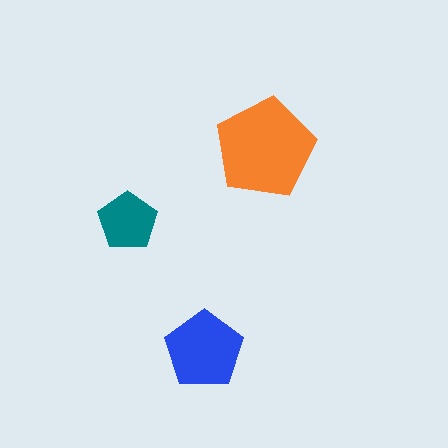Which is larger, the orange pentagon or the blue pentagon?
The orange one.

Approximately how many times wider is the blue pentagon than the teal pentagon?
About 1.5 times wider.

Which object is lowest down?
The blue pentagon is bottommost.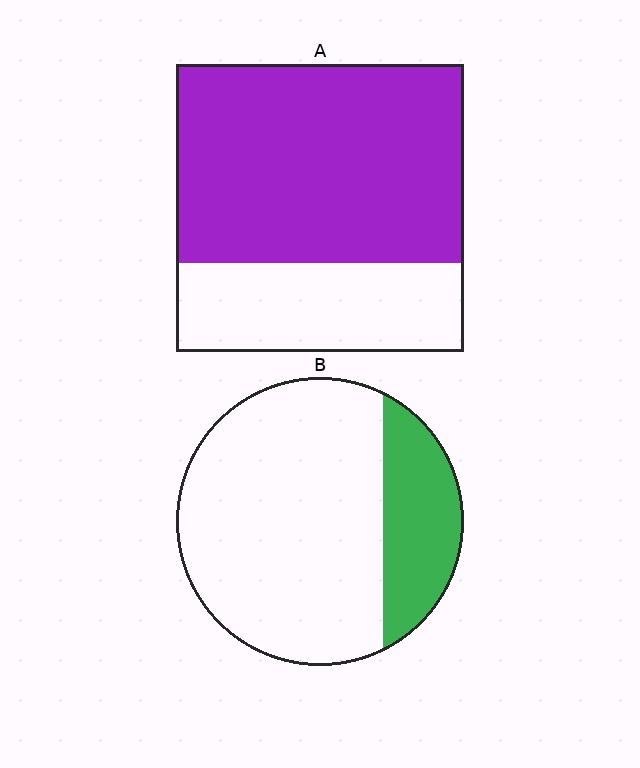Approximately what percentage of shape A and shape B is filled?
A is approximately 70% and B is approximately 25%.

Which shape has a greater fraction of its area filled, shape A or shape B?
Shape A.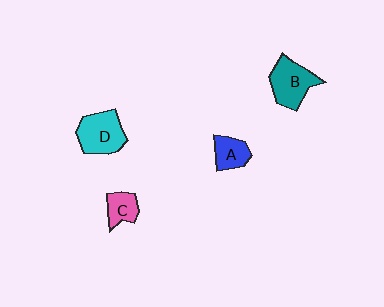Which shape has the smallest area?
Shape C (pink).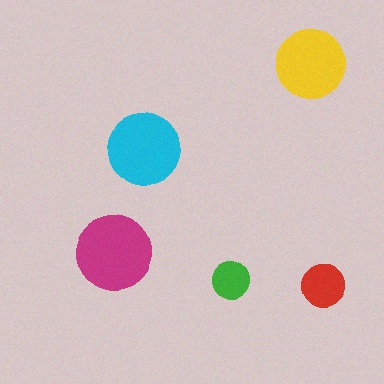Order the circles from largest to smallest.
the magenta one, the cyan one, the yellow one, the red one, the green one.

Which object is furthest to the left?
The magenta circle is leftmost.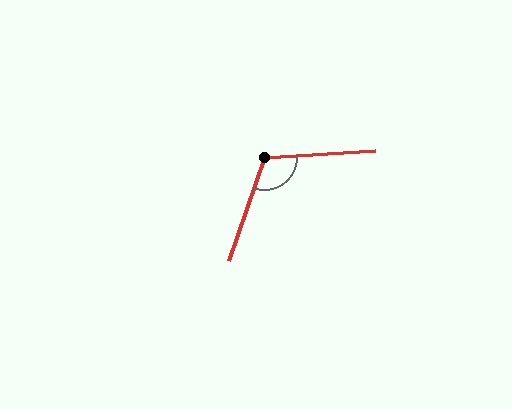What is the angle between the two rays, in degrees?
Approximately 113 degrees.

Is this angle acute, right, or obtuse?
It is obtuse.